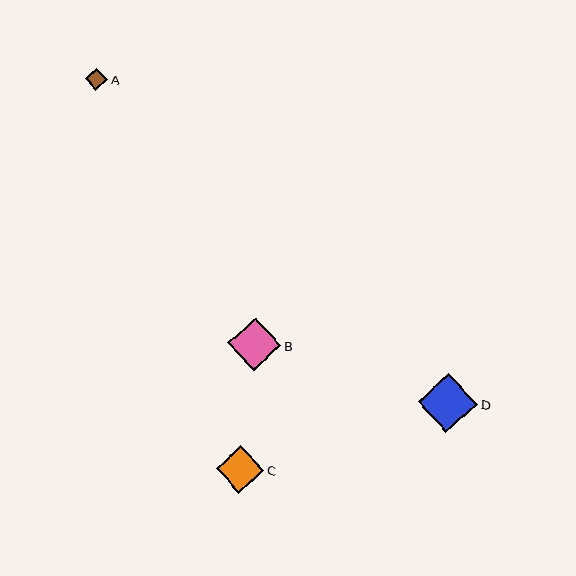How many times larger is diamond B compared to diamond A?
Diamond B is approximately 2.4 times the size of diamond A.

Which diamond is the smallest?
Diamond A is the smallest with a size of approximately 23 pixels.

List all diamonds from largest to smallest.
From largest to smallest: D, B, C, A.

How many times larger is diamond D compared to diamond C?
Diamond D is approximately 1.2 times the size of diamond C.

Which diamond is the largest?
Diamond D is the largest with a size of approximately 59 pixels.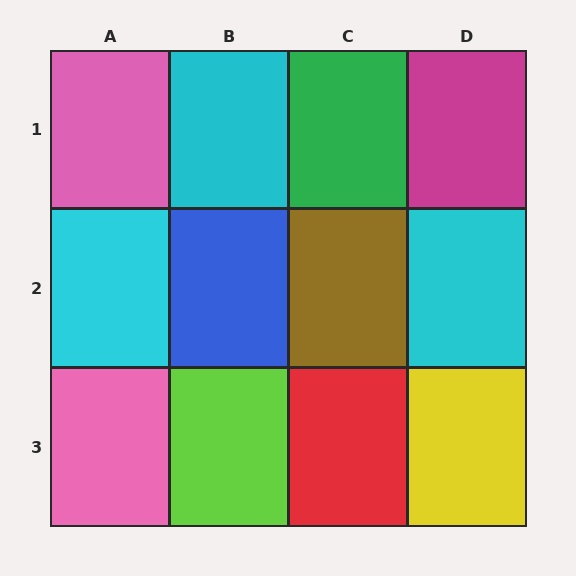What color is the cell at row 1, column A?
Pink.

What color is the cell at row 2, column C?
Brown.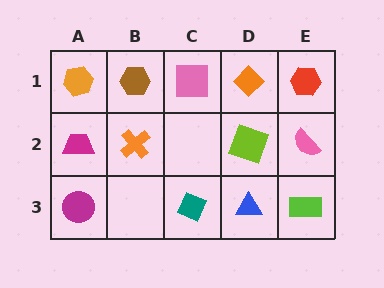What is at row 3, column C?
A teal diamond.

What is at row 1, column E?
A red hexagon.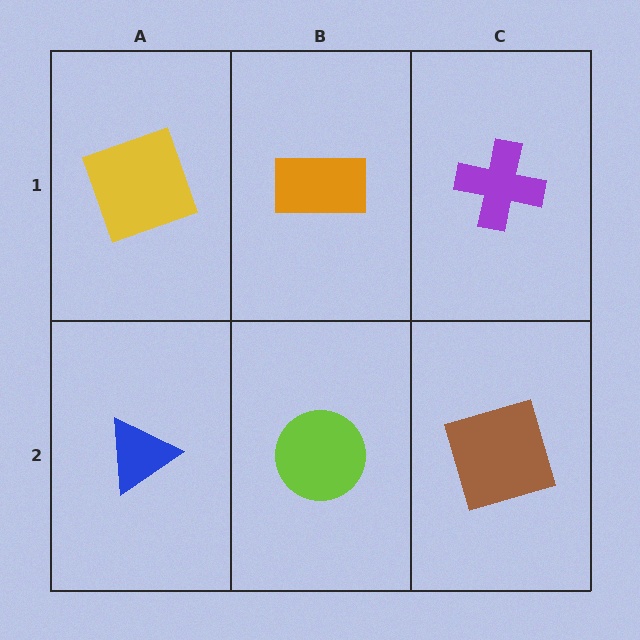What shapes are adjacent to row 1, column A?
A blue triangle (row 2, column A), an orange rectangle (row 1, column B).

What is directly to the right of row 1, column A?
An orange rectangle.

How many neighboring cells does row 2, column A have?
2.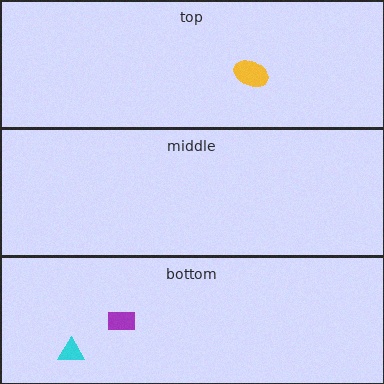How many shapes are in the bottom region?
2.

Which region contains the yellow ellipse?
The top region.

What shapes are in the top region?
The yellow ellipse.